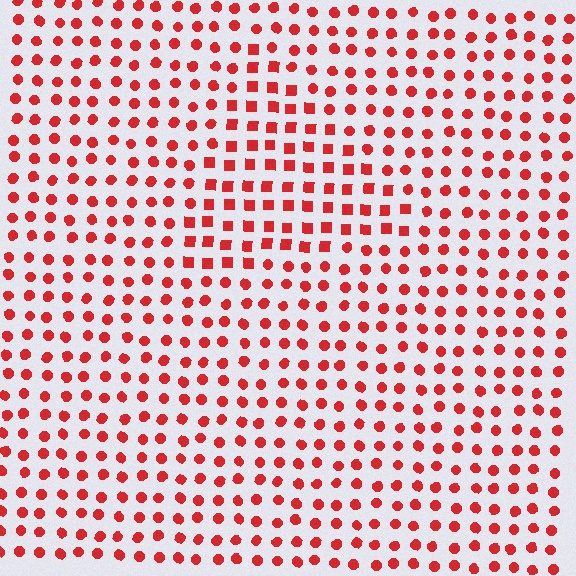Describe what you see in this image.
The image is filled with small red elements arranged in a uniform grid. A triangle-shaped region contains squares, while the surrounding area contains circles. The boundary is defined purely by the change in element shape.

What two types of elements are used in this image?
The image uses squares inside the triangle region and circles outside it.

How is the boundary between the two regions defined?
The boundary is defined by a change in element shape: squares inside vs. circles outside. All elements share the same color and spacing.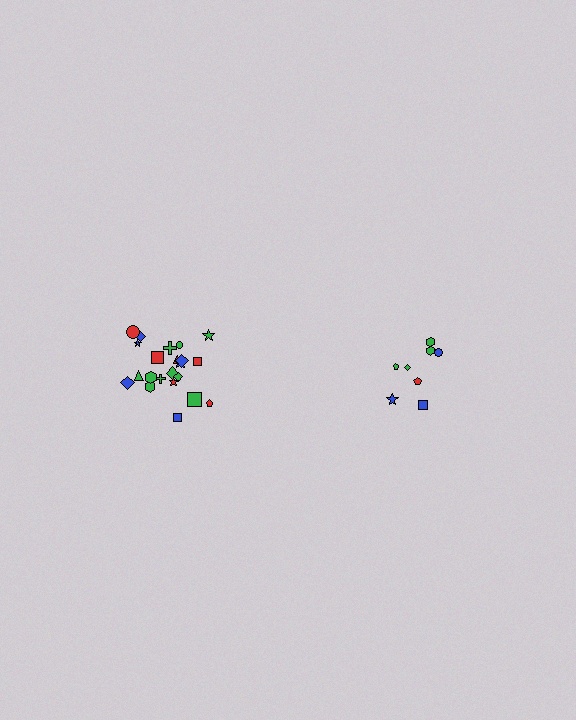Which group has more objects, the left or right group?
The left group.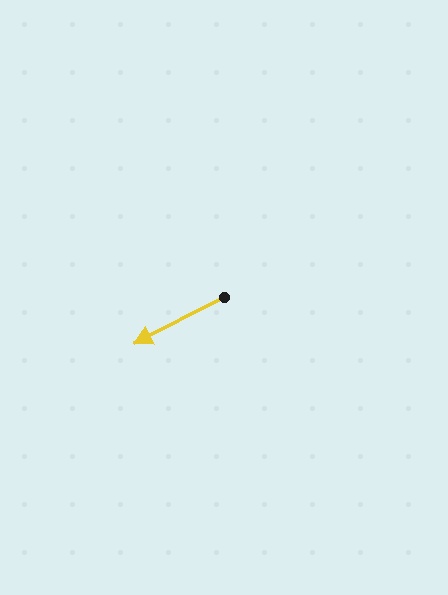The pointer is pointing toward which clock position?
Roughly 8 o'clock.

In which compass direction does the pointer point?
Southwest.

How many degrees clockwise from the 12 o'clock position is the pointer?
Approximately 243 degrees.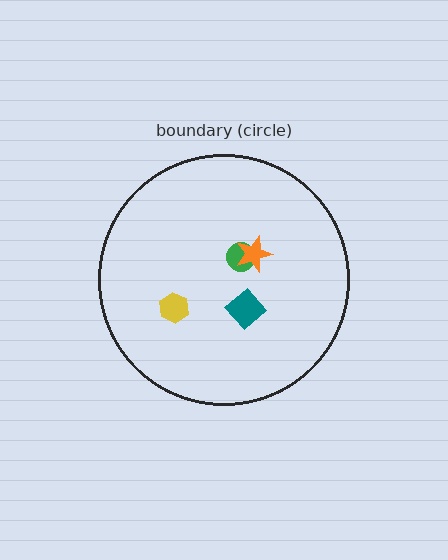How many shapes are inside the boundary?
4 inside, 0 outside.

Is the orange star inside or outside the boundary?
Inside.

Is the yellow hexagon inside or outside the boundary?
Inside.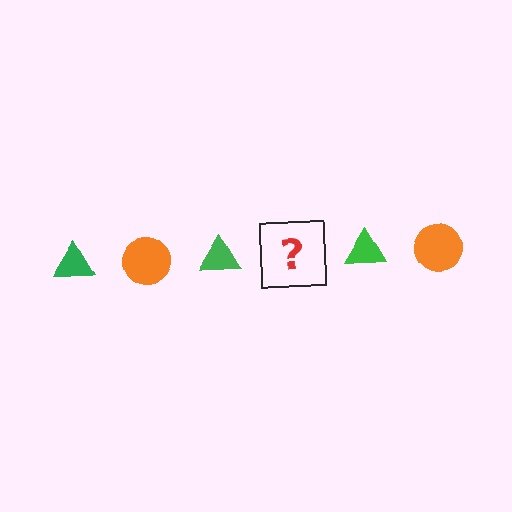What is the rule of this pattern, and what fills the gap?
The rule is that the pattern alternates between green triangle and orange circle. The gap should be filled with an orange circle.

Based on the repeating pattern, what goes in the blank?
The blank should be an orange circle.